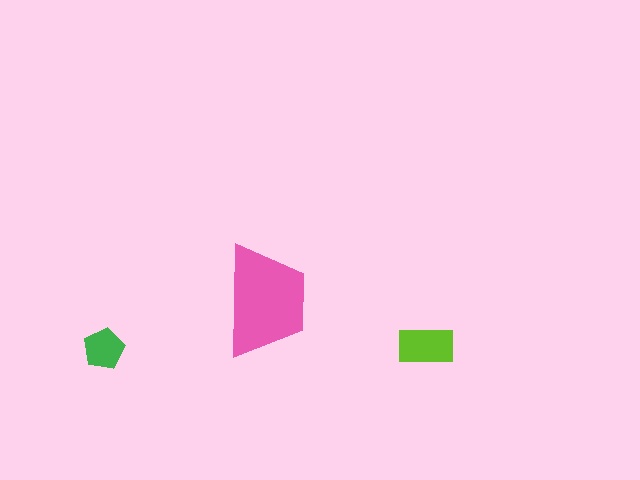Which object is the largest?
The pink trapezoid.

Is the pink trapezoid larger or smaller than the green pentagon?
Larger.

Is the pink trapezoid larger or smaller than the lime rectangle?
Larger.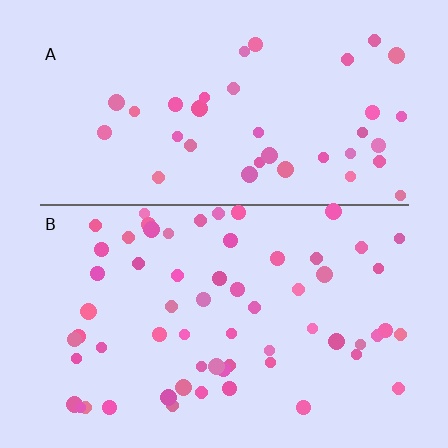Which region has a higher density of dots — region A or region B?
B (the bottom).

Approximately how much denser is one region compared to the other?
Approximately 1.6× — region B over region A.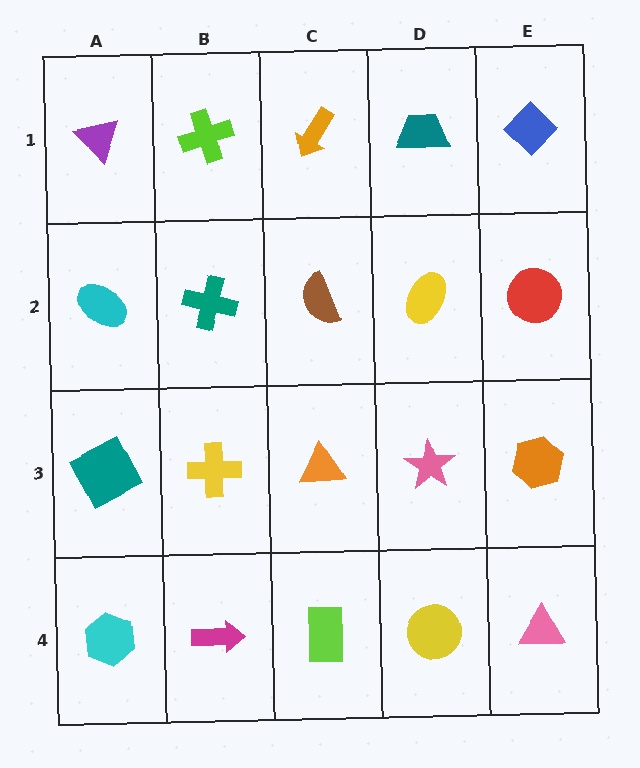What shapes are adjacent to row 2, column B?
A lime cross (row 1, column B), a yellow cross (row 3, column B), a cyan ellipse (row 2, column A), a brown semicircle (row 2, column C).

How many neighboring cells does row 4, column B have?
3.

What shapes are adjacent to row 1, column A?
A cyan ellipse (row 2, column A), a lime cross (row 1, column B).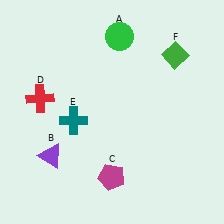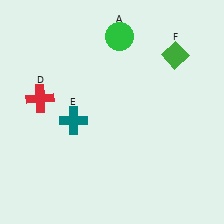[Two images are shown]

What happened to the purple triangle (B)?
The purple triangle (B) was removed in Image 2. It was in the bottom-left area of Image 1.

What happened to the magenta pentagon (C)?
The magenta pentagon (C) was removed in Image 2. It was in the bottom-left area of Image 1.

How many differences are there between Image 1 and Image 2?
There are 2 differences between the two images.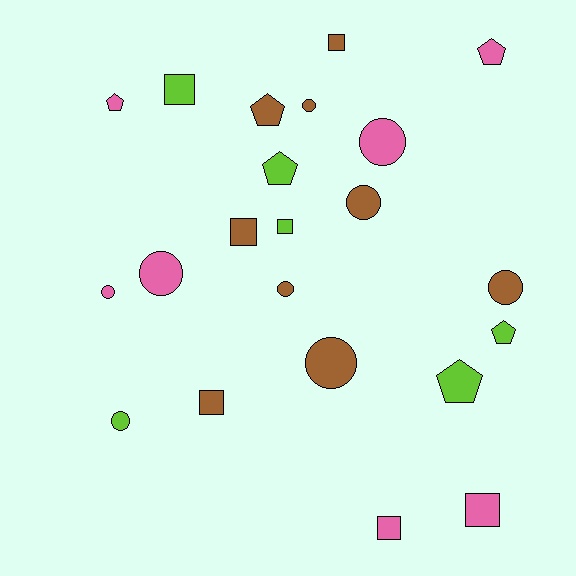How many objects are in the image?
There are 22 objects.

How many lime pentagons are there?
There are 3 lime pentagons.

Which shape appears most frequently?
Circle, with 9 objects.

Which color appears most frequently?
Brown, with 9 objects.